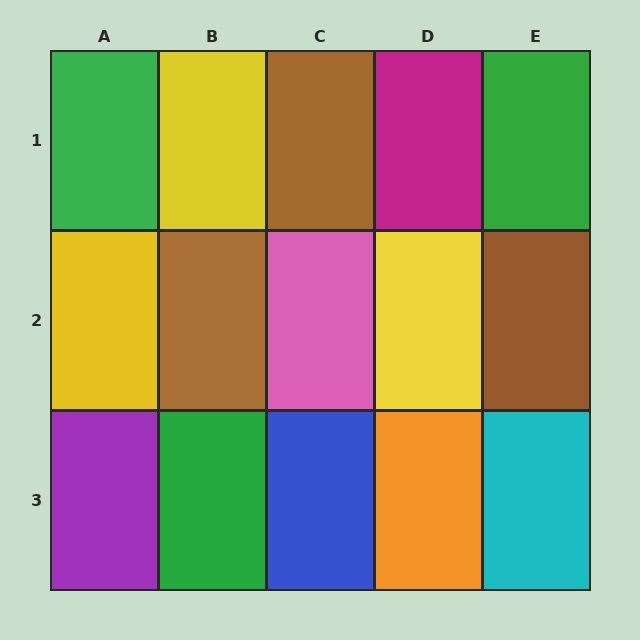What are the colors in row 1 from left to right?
Green, yellow, brown, magenta, green.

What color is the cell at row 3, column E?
Cyan.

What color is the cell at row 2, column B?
Brown.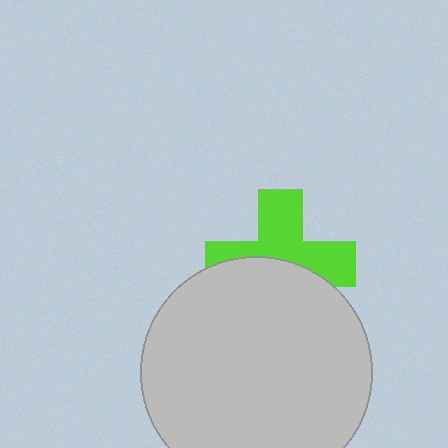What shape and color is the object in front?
The object in front is a light gray circle.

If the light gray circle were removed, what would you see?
You would see the complete lime cross.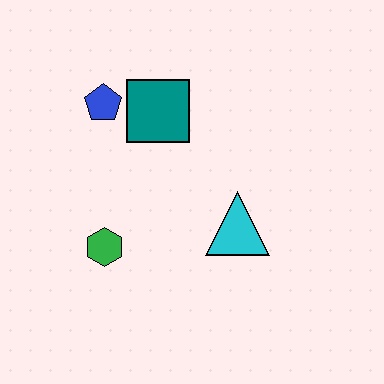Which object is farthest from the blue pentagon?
The cyan triangle is farthest from the blue pentagon.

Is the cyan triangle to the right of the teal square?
Yes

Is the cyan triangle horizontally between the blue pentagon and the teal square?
No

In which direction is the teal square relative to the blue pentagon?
The teal square is to the right of the blue pentagon.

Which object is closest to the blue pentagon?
The teal square is closest to the blue pentagon.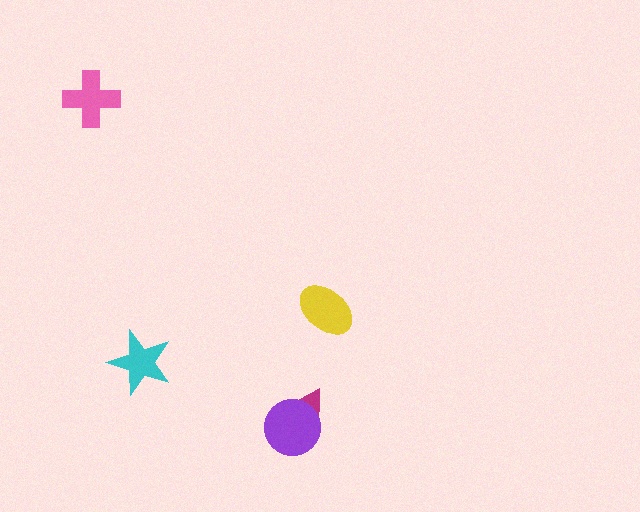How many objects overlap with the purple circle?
1 object overlaps with the purple circle.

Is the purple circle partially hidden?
No, no other shape covers it.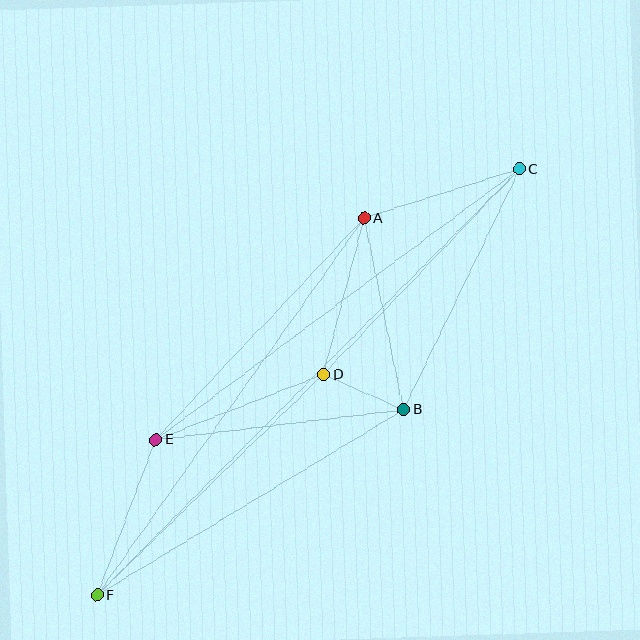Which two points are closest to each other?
Points B and D are closest to each other.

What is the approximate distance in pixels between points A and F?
The distance between A and F is approximately 462 pixels.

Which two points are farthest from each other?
Points C and F are farthest from each other.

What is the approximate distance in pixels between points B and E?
The distance between B and E is approximately 250 pixels.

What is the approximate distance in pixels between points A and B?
The distance between A and B is approximately 195 pixels.